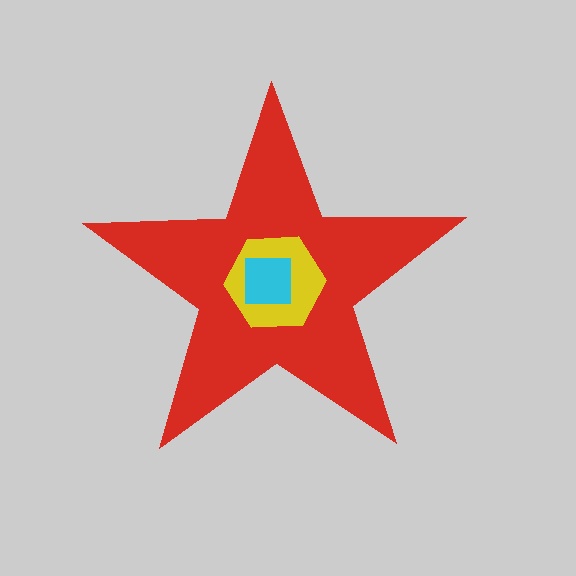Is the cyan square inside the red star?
Yes.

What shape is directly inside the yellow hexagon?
The cyan square.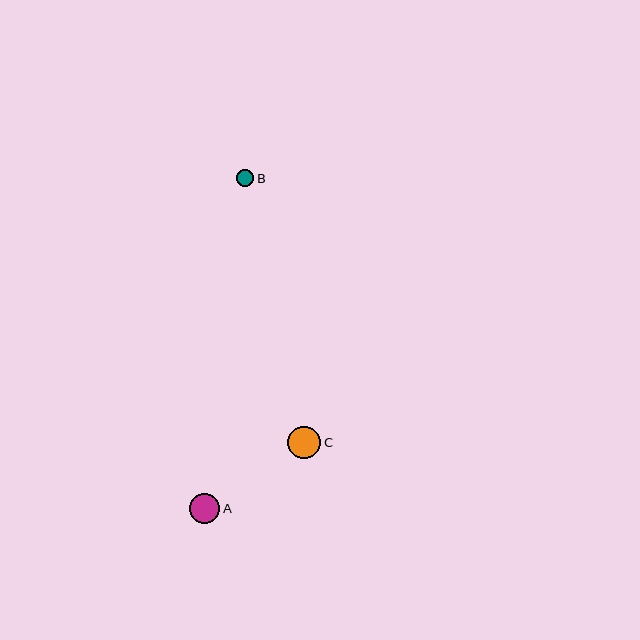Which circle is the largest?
Circle C is the largest with a size of approximately 33 pixels.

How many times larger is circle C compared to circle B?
Circle C is approximately 1.9 times the size of circle B.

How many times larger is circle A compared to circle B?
Circle A is approximately 1.7 times the size of circle B.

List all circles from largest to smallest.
From largest to smallest: C, A, B.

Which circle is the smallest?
Circle B is the smallest with a size of approximately 17 pixels.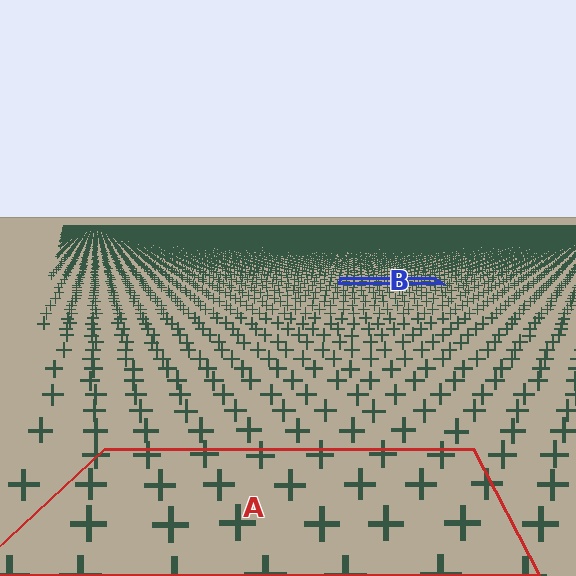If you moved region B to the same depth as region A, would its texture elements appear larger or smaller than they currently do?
They would appear larger. At a closer depth, the same texture elements are projected at a bigger on-screen size.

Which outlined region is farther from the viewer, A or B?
Region B is farther from the viewer — the texture elements inside it appear smaller and more densely packed.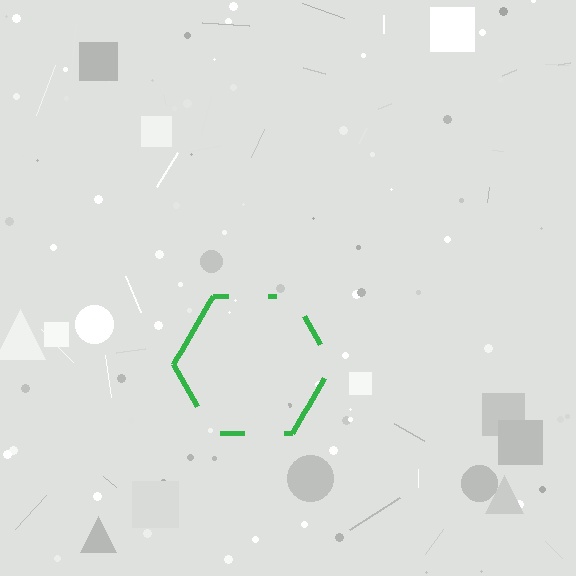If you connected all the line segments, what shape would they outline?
They would outline a hexagon.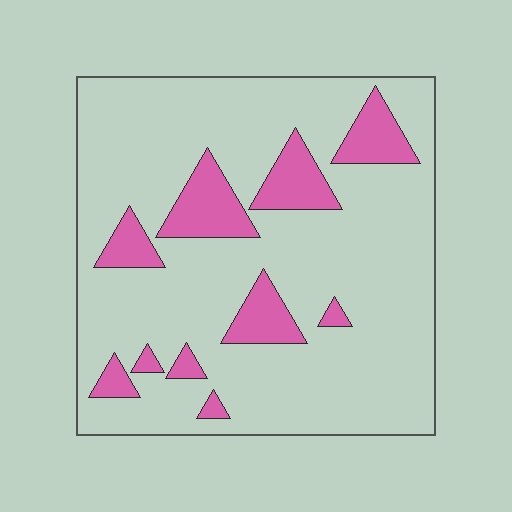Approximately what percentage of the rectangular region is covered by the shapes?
Approximately 15%.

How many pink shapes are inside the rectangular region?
10.